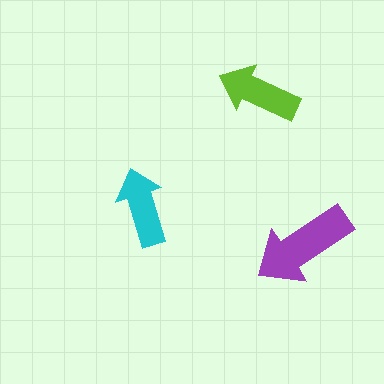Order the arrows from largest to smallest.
the purple one, the lime one, the cyan one.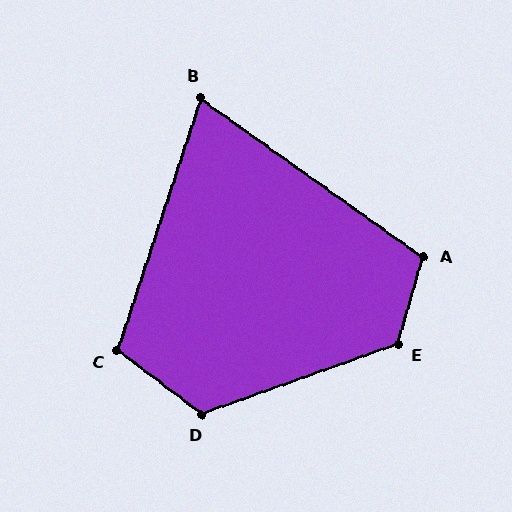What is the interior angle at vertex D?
Approximately 123 degrees (obtuse).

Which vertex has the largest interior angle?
E, at approximately 126 degrees.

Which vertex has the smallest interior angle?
B, at approximately 73 degrees.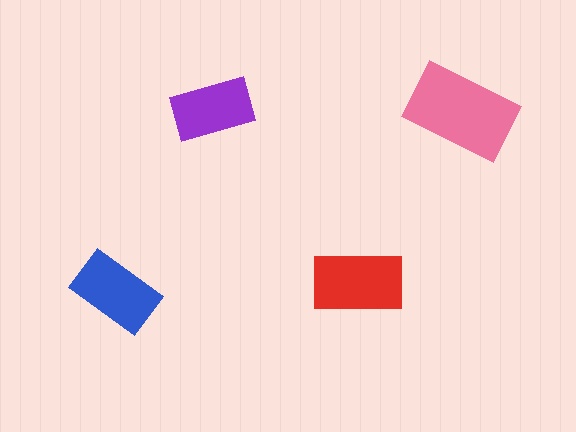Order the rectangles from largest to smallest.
the pink one, the red one, the blue one, the purple one.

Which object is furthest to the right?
The pink rectangle is rightmost.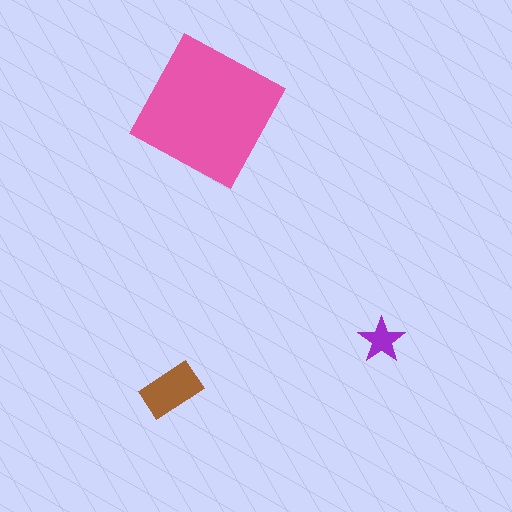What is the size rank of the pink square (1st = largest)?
1st.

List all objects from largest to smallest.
The pink square, the brown rectangle, the purple star.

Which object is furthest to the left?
The brown rectangle is leftmost.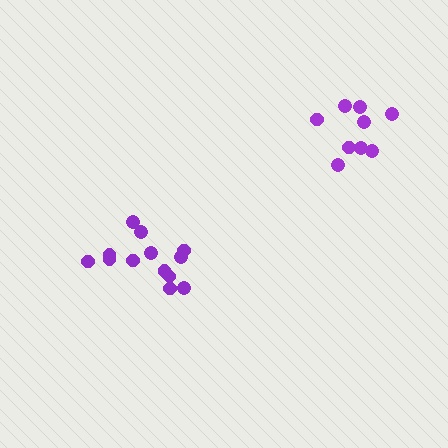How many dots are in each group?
Group 1: 9 dots, Group 2: 13 dots (22 total).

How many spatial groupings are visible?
There are 2 spatial groupings.